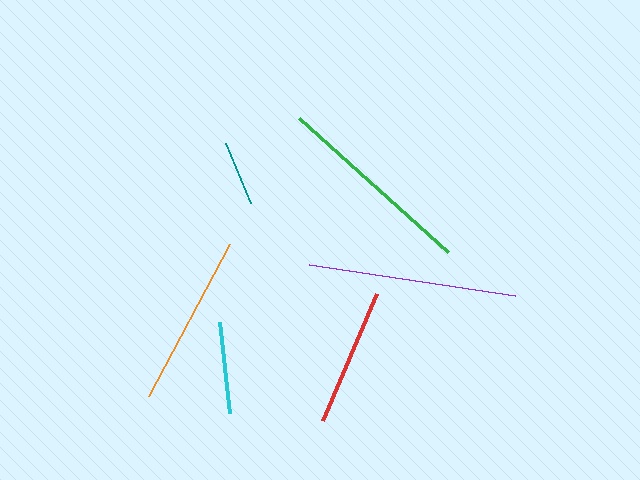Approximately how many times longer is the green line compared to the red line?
The green line is approximately 1.5 times the length of the red line.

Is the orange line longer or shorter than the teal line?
The orange line is longer than the teal line.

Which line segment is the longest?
The purple line is the longest at approximately 208 pixels.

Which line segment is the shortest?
The teal line is the shortest at approximately 66 pixels.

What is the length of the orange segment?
The orange segment is approximately 172 pixels long.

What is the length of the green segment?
The green segment is approximately 201 pixels long.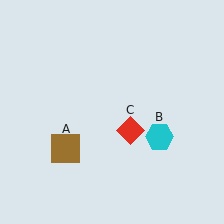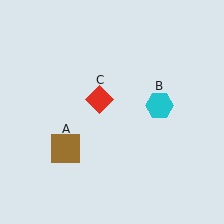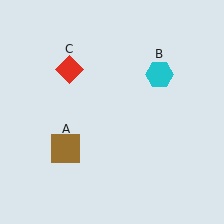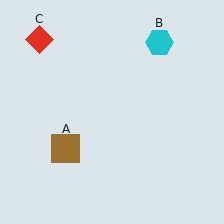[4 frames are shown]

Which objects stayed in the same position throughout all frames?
Brown square (object A) remained stationary.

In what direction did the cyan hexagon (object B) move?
The cyan hexagon (object B) moved up.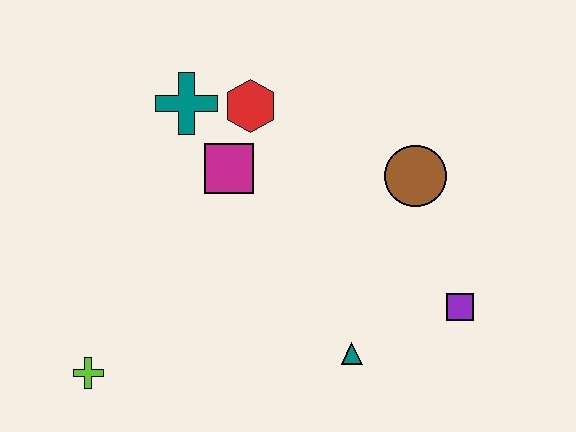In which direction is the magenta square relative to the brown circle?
The magenta square is to the left of the brown circle.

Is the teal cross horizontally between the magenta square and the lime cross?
Yes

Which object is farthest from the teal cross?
The purple square is farthest from the teal cross.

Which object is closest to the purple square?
The teal triangle is closest to the purple square.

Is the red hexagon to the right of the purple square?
No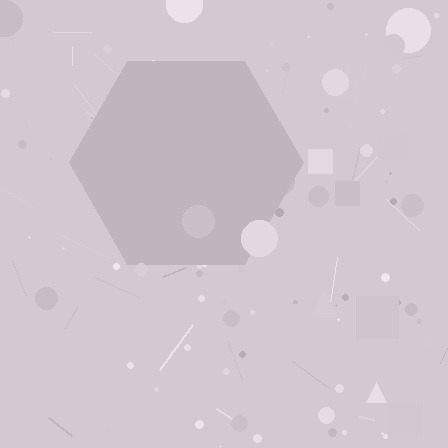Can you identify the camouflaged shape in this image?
The camouflaged shape is a hexagon.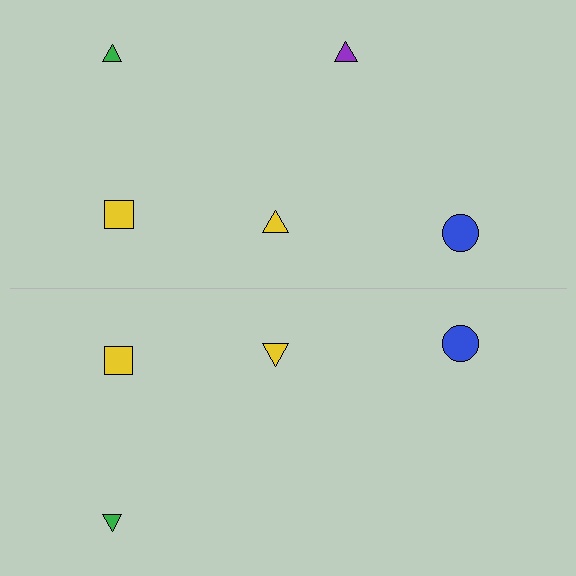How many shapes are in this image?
There are 9 shapes in this image.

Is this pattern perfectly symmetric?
No, the pattern is not perfectly symmetric. A purple triangle is missing from the bottom side.